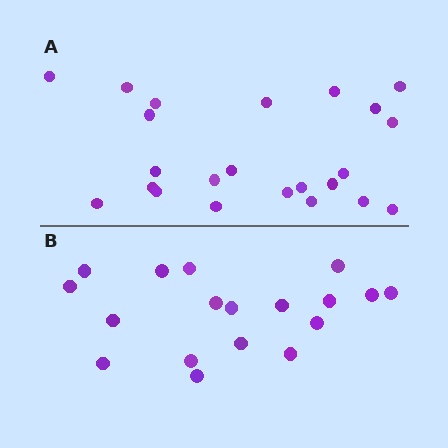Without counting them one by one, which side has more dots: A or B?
Region A (the top region) has more dots.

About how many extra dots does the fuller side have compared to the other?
Region A has about 5 more dots than region B.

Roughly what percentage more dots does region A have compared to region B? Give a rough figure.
About 30% more.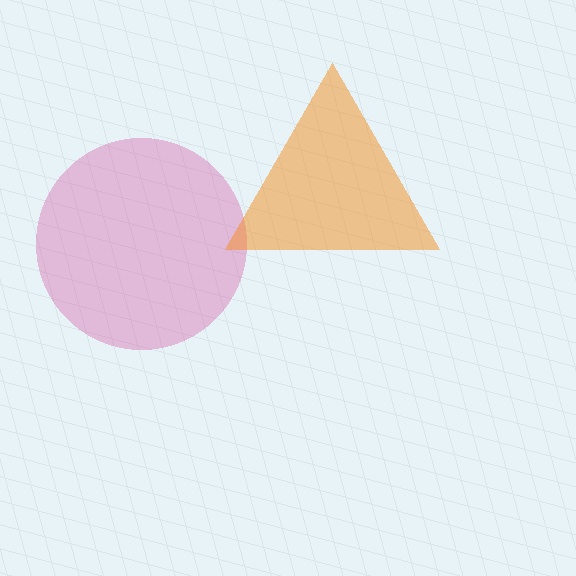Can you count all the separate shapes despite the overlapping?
Yes, there are 2 separate shapes.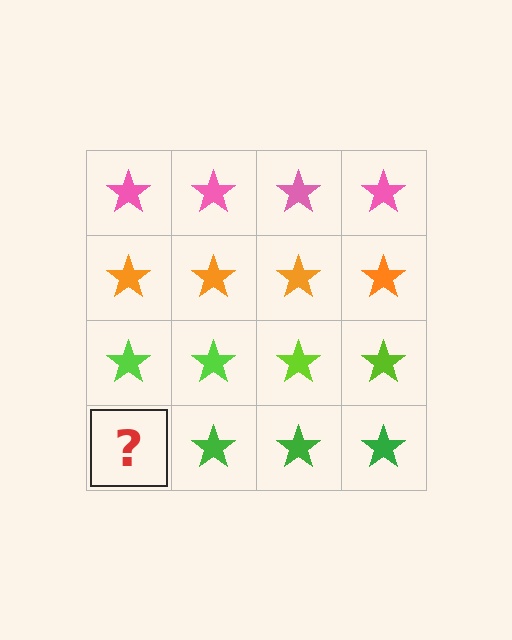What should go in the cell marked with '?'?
The missing cell should contain a green star.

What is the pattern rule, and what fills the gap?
The rule is that each row has a consistent color. The gap should be filled with a green star.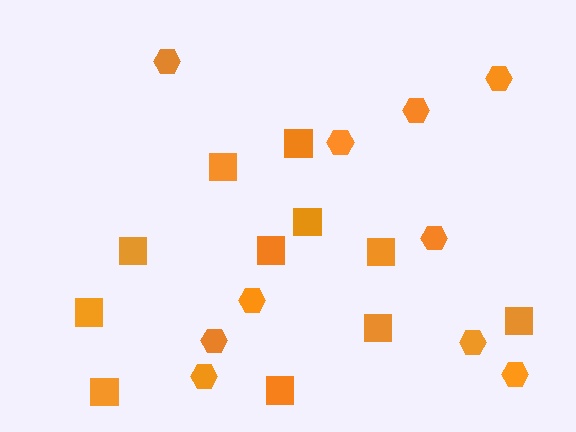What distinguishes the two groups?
There are 2 groups: one group of hexagons (10) and one group of squares (11).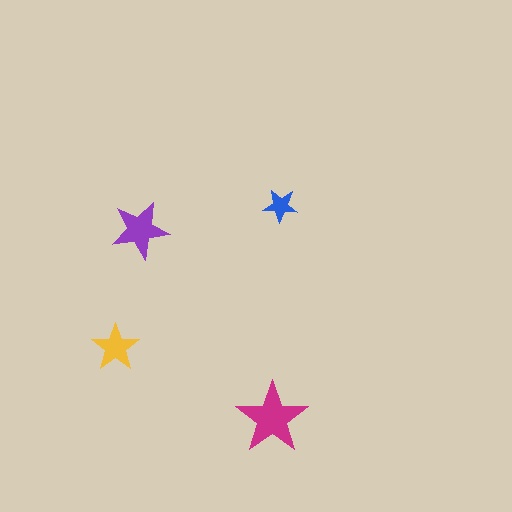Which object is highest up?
The blue star is topmost.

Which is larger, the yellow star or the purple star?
The purple one.